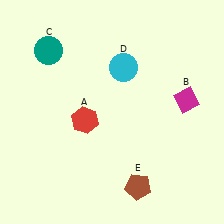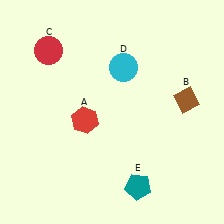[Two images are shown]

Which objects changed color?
B changed from magenta to brown. C changed from teal to red. E changed from brown to teal.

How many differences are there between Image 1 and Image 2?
There are 3 differences between the two images.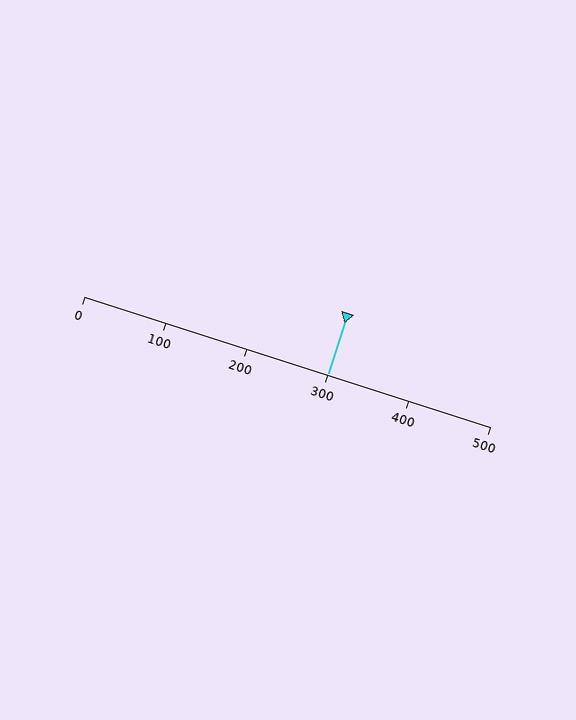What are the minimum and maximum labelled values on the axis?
The axis runs from 0 to 500.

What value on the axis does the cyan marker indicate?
The marker indicates approximately 300.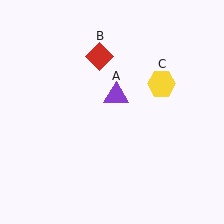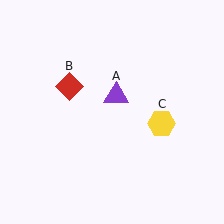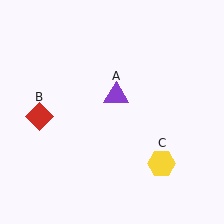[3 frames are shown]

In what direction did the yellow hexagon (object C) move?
The yellow hexagon (object C) moved down.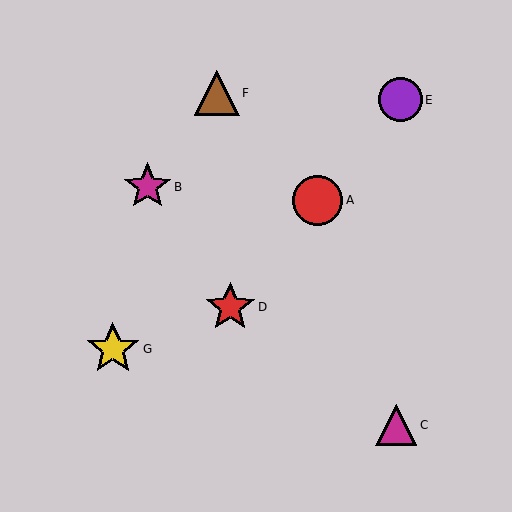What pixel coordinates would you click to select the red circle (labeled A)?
Click at (318, 200) to select the red circle A.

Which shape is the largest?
The yellow star (labeled G) is the largest.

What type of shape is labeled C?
Shape C is a magenta triangle.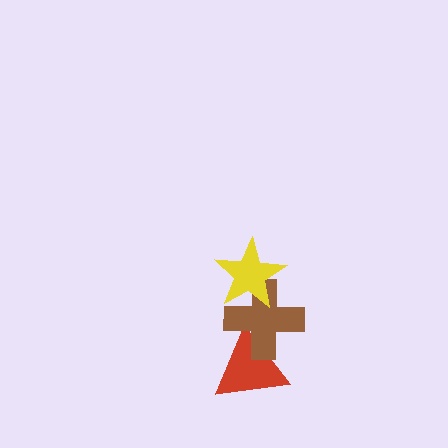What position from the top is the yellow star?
The yellow star is 1st from the top.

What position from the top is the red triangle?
The red triangle is 3rd from the top.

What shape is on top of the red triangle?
The brown cross is on top of the red triangle.